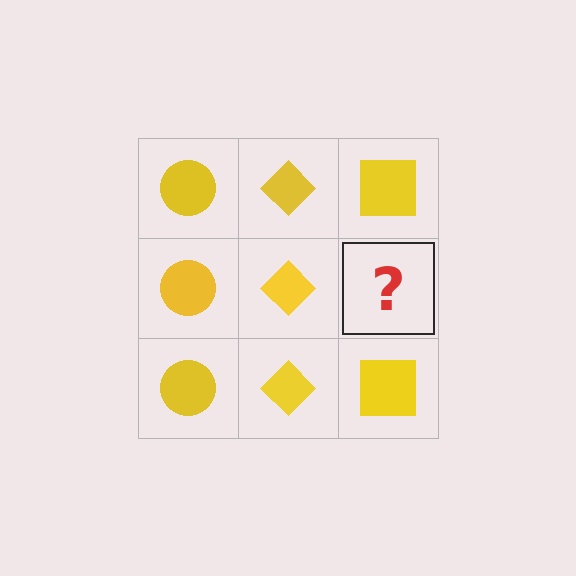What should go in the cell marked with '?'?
The missing cell should contain a yellow square.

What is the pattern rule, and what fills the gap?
The rule is that each column has a consistent shape. The gap should be filled with a yellow square.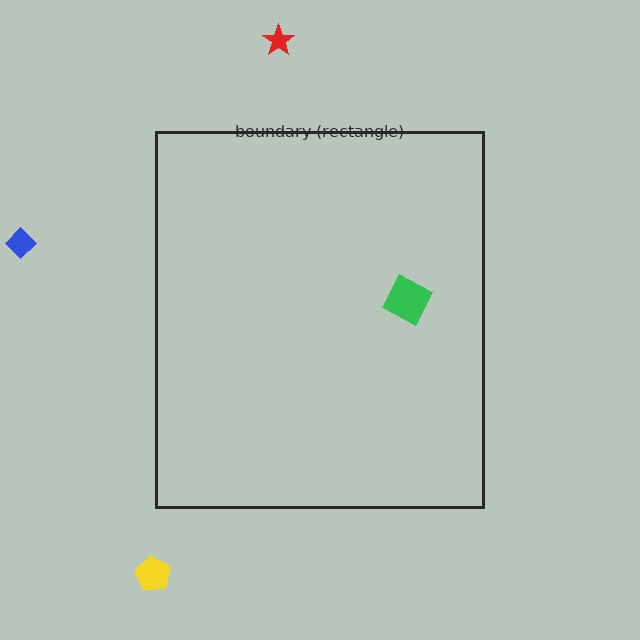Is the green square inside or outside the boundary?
Inside.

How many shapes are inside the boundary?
1 inside, 3 outside.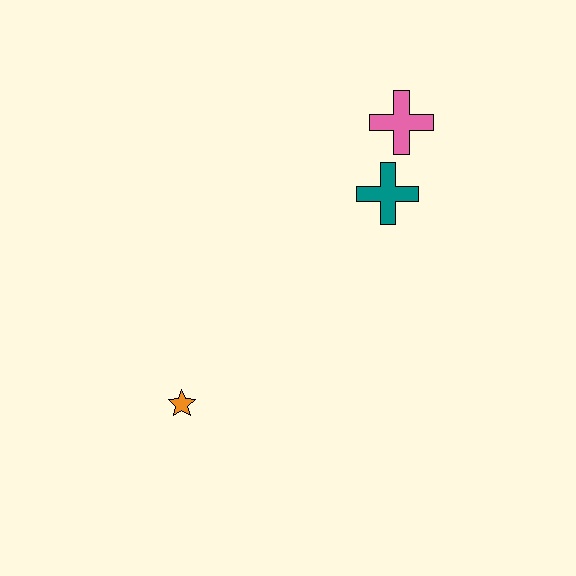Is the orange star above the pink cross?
No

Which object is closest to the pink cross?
The teal cross is closest to the pink cross.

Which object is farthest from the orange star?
The pink cross is farthest from the orange star.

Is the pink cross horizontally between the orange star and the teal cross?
No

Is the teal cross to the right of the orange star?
Yes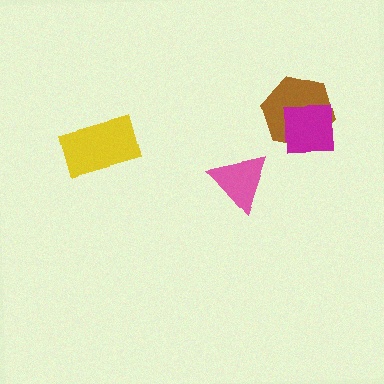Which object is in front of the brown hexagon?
The magenta square is in front of the brown hexagon.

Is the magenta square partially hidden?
No, no other shape covers it.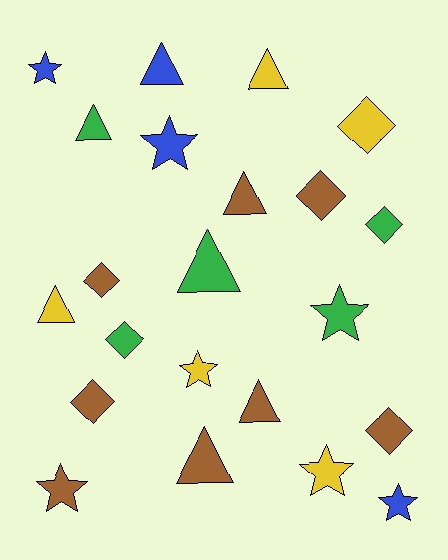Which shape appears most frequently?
Triangle, with 8 objects.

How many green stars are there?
There is 1 green star.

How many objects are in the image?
There are 22 objects.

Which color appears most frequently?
Brown, with 8 objects.